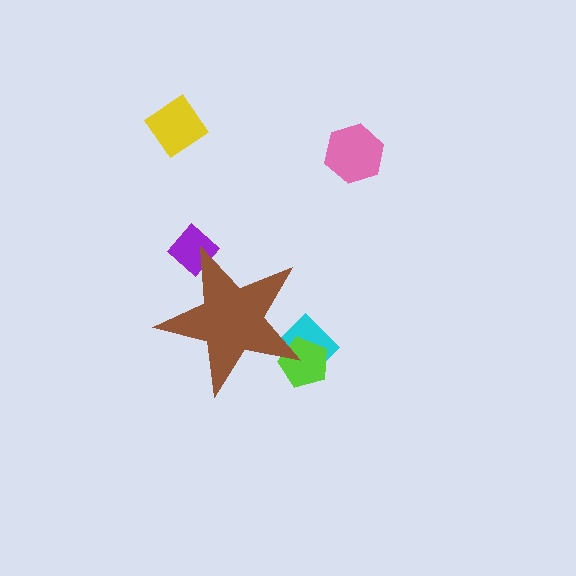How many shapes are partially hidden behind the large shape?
3 shapes are partially hidden.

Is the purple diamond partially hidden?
Yes, the purple diamond is partially hidden behind the brown star.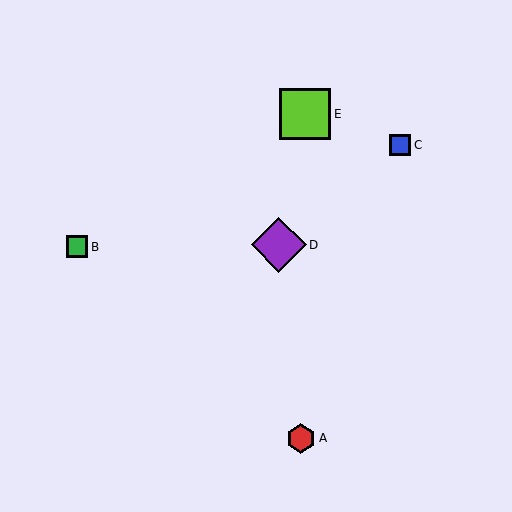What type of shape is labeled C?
Shape C is a blue square.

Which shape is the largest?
The purple diamond (labeled D) is the largest.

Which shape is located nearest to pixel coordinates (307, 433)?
The red hexagon (labeled A) at (301, 438) is nearest to that location.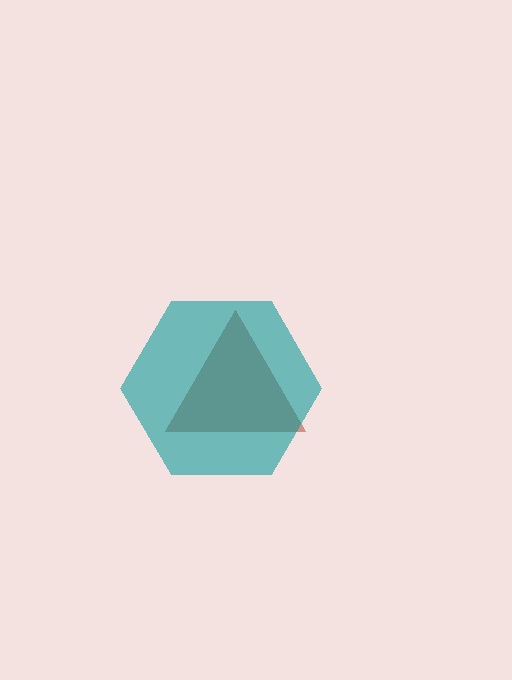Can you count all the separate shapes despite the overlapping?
Yes, there are 2 separate shapes.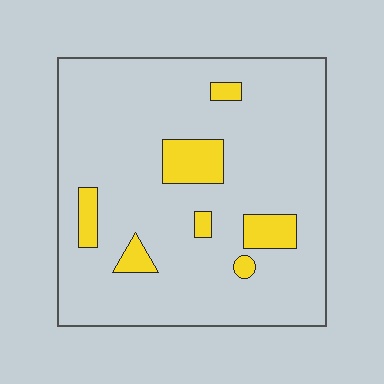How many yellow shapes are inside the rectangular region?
7.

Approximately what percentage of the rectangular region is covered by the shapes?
Approximately 10%.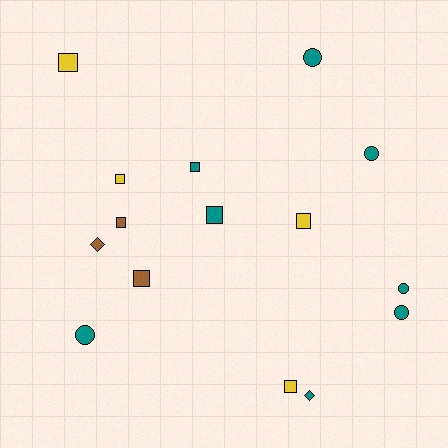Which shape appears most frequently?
Square, with 8 objects.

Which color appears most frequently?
Teal, with 8 objects.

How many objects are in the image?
There are 15 objects.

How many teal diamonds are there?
There is 1 teal diamond.